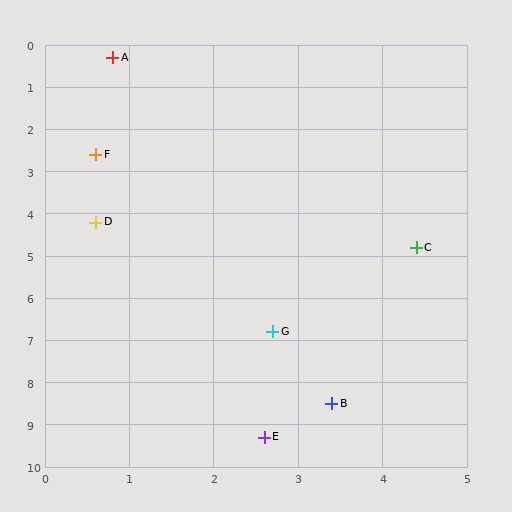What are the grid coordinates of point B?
Point B is at approximately (3.4, 8.5).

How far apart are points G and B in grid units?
Points G and B are about 1.8 grid units apart.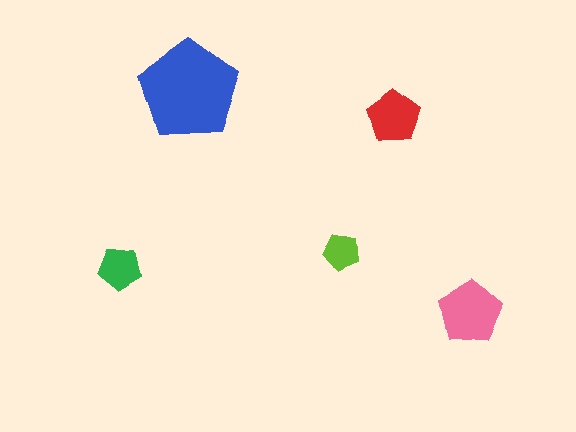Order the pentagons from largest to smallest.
the blue one, the pink one, the red one, the green one, the lime one.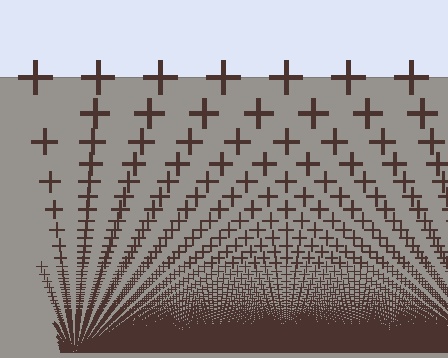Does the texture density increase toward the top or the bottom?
Density increases toward the bottom.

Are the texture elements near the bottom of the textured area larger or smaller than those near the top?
Smaller. The gradient is inverted — elements near the bottom are smaller and denser.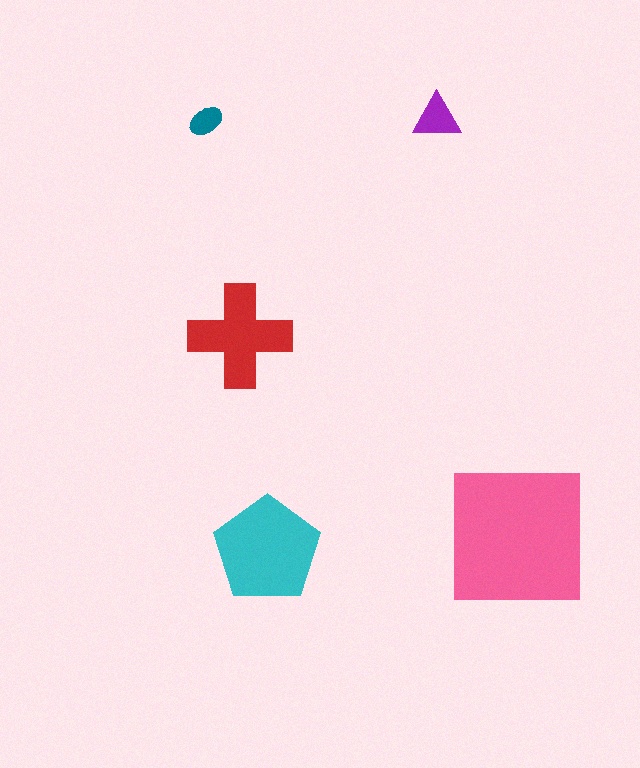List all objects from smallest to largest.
The teal ellipse, the purple triangle, the red cross, the cyan pentagon, the pink square.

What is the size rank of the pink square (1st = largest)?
1st.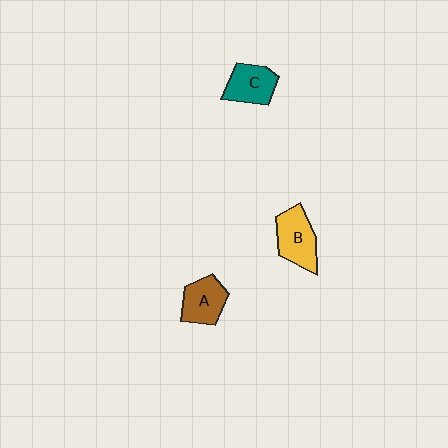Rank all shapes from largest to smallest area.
From largest to smallest: B (yellow), C (teal), A (brown).